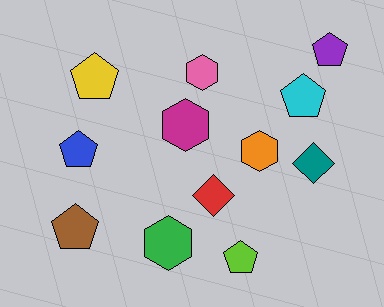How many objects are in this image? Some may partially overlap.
There are 12 objects.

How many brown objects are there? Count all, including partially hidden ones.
There is 1 brown object.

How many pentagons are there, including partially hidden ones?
There are 6 pentagons.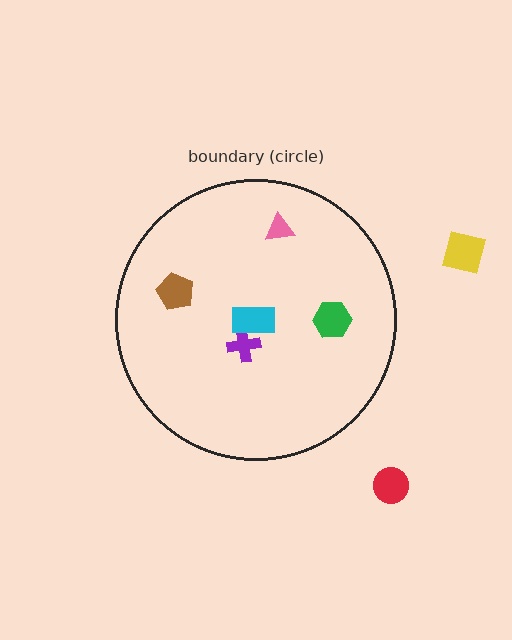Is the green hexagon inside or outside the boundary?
Inside.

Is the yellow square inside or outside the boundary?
Outside.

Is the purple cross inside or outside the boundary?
Inside.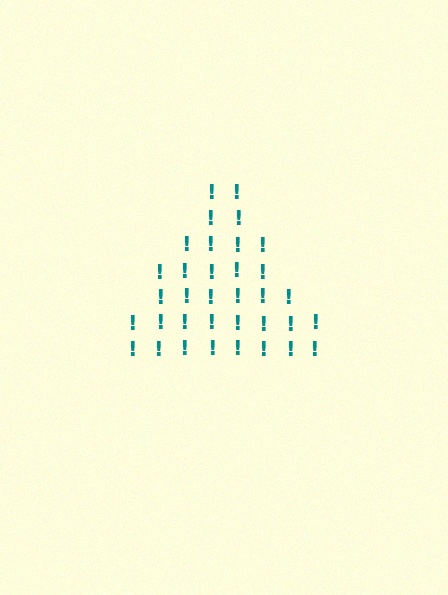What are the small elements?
The small elements are exclamation marks.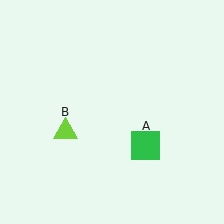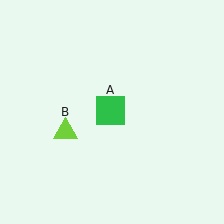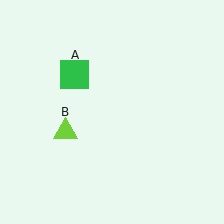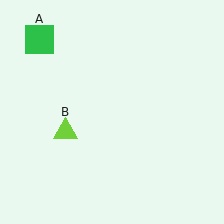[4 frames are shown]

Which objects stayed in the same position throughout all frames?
Lime triangle (object B) remained stationary.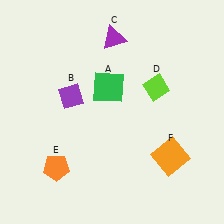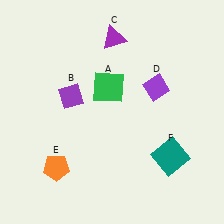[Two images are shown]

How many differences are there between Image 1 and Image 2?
There are 2 differences between the two images.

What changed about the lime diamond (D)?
In Image 1, D is lime. In Image 2, it changed to purple.